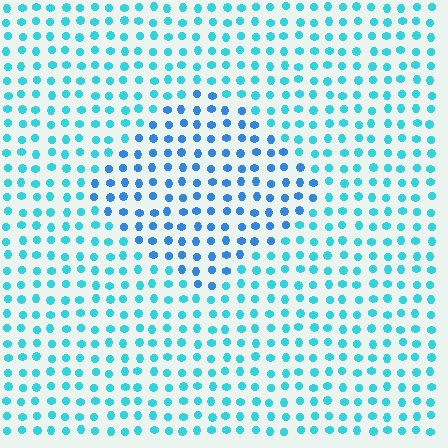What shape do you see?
I see a diamond.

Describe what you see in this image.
The image is filled with small cyan elements in a uniform arrangement. A diamond-shaped region is visible where the elements are tinted to a slightly different hue, forming a subtle color boundary.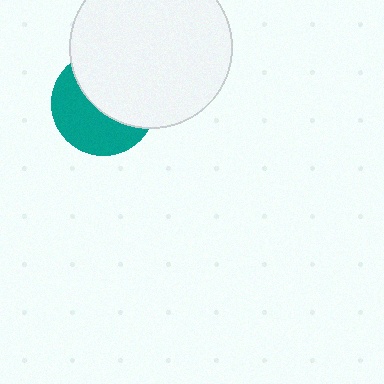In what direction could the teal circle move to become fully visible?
The teal circle could move toward the lower-left. That would shift it out from behind the white circle entirely.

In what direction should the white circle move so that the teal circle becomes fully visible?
The white circle should move toward the upper-right. That is the shortest direction to clear the overlap and leave the teal circle fully visible.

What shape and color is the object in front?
The object in front is a white circle.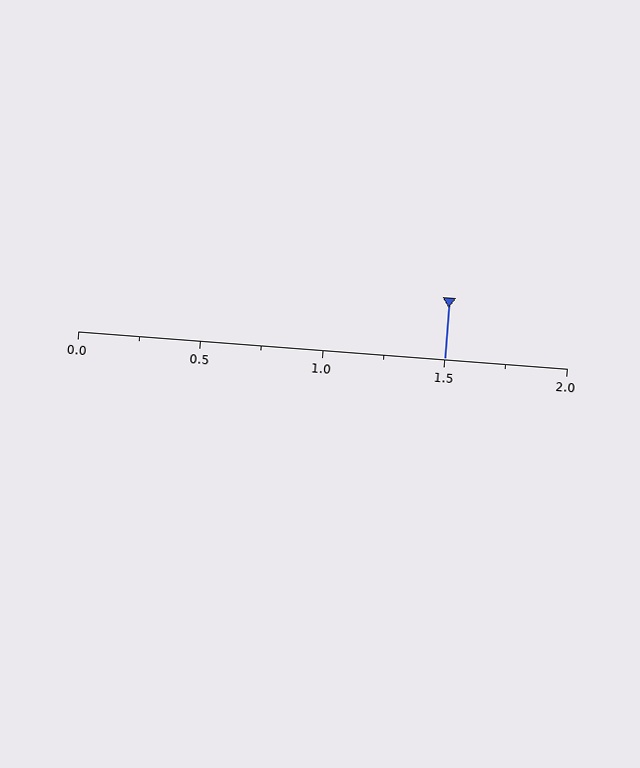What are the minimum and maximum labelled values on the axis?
The axis runs from 0.0 to 2.0.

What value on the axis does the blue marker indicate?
The marker indicates approximately 1.5.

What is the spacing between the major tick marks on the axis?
The major ticks are spaced 0.5 apart.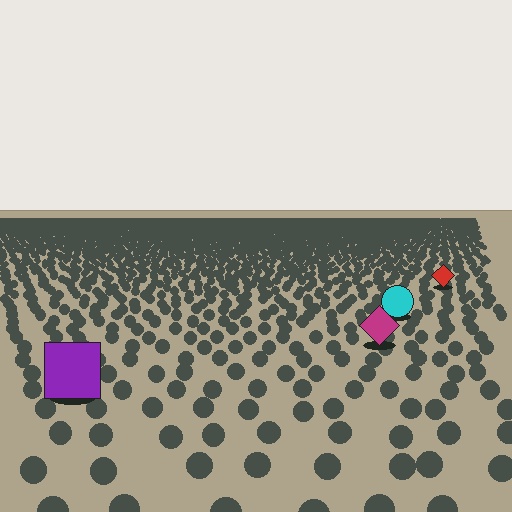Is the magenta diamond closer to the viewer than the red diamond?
Yes. The magenta diamond is closer — you can tell from the texture gradient: the ground texture is coarser near it.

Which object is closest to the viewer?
The purple square is closest. The texture marks near it are larger and more spread out.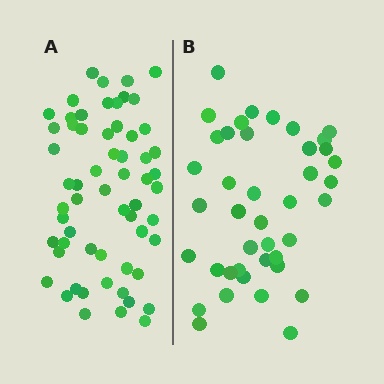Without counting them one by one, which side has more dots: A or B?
Region A (the left region) has more dots.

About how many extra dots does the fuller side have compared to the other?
Region A has approximately 20 more dots than region B.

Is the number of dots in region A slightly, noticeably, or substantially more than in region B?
Region A has substantially more. The ratio is roughly 1.5 to 1.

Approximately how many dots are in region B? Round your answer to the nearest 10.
About 40 dots. (The exact count is 41, which rounds to 40.)